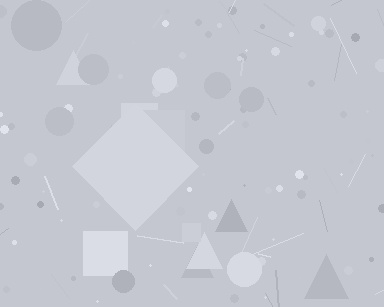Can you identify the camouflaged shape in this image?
The camouflaged shape is a diamond.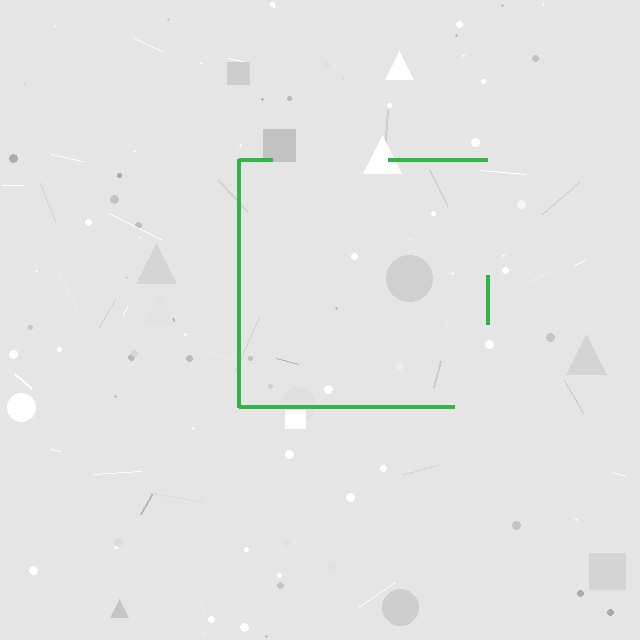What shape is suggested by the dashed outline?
The dashed outline suggests a square.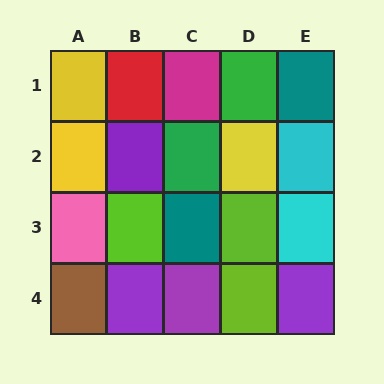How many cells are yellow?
3 cells are yellow.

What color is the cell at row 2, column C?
Green.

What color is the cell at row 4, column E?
Purple.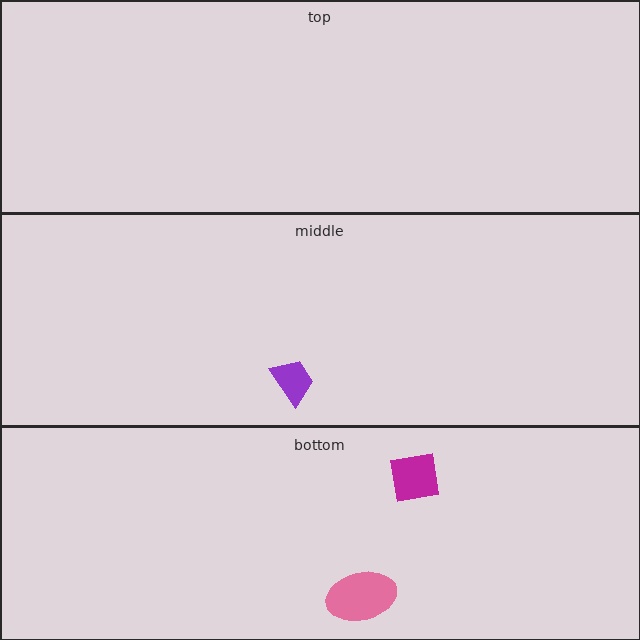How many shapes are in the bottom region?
2.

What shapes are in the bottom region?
The pink ellipse, the magenta square.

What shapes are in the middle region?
The purple trapezoid.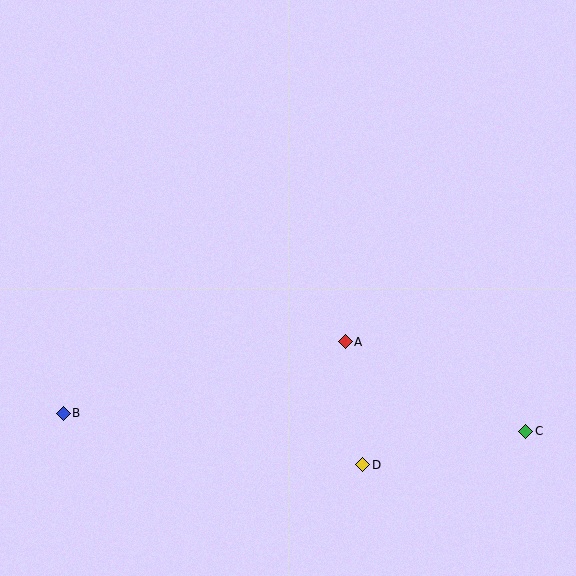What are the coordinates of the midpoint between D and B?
The midpoint between D and B is at (213, 439).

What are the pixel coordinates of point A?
Point A is at (345, 342).